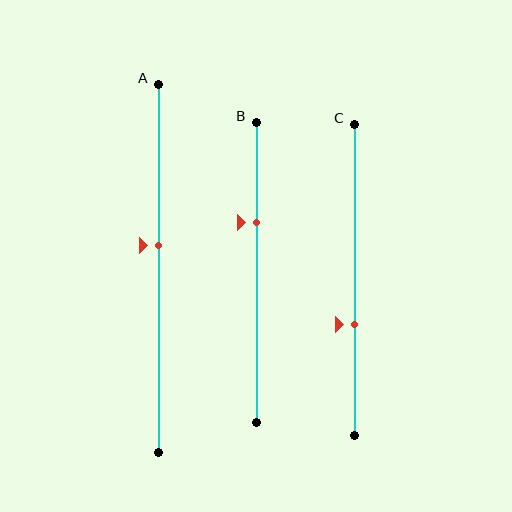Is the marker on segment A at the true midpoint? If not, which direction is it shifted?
No, the marker on segment A is shifted upward by about 6% of the segment length.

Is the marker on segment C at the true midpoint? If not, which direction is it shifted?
No, the marker on segment C is shifted downward by about 14% of the segment length.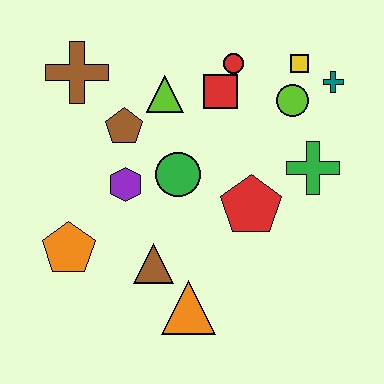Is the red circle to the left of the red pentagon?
Yes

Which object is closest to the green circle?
The purple hexagon is closest to the green circle.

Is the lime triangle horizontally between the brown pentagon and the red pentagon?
Yes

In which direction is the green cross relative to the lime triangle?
The green cross is to the right of the lime triangle.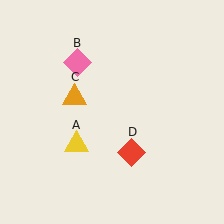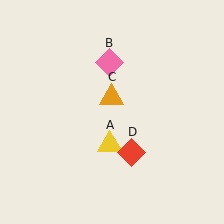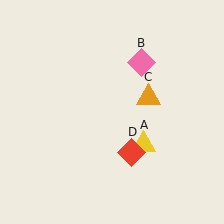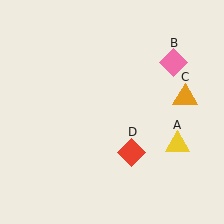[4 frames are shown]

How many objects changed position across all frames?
3 objects changed position: yellow triangle (object A), pink diamond (object B), orange triangle (object C).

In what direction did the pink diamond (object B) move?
The pink diamond (object B) moved right.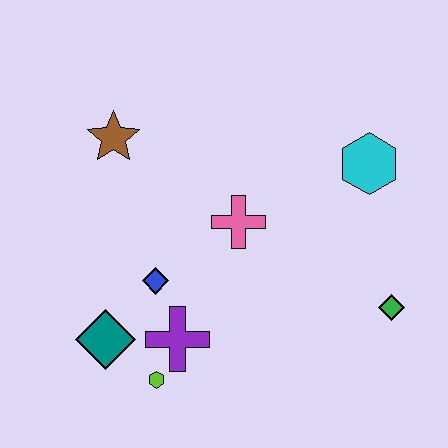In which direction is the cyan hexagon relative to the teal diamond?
The cyan hexagon is to the right of the teal diamond.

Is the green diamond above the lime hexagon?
Yes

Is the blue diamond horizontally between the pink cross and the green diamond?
No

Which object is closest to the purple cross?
The lime hexagon is closest to the purple cross.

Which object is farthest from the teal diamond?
The cyan hexagon is farthest from the teal diamond.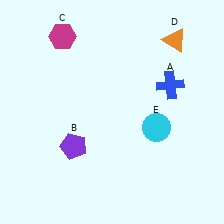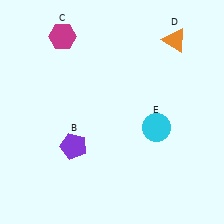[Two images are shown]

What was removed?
The blue cross (A) was removed in Image 2.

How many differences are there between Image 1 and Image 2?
There is 1 difference between the two images.